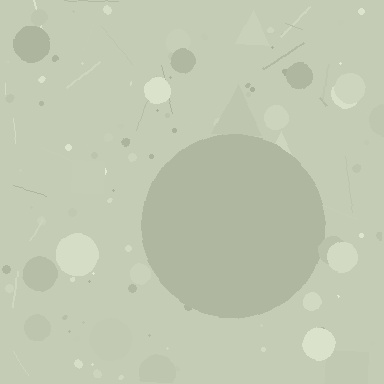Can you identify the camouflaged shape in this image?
The camouflaged shape is a circle.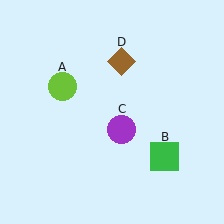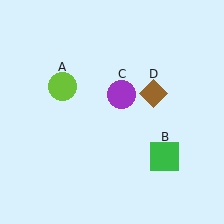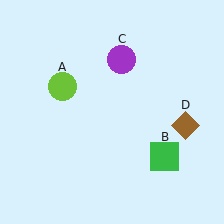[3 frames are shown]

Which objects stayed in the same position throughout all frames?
Lime circle (object A) and green square (object B) remained stationary.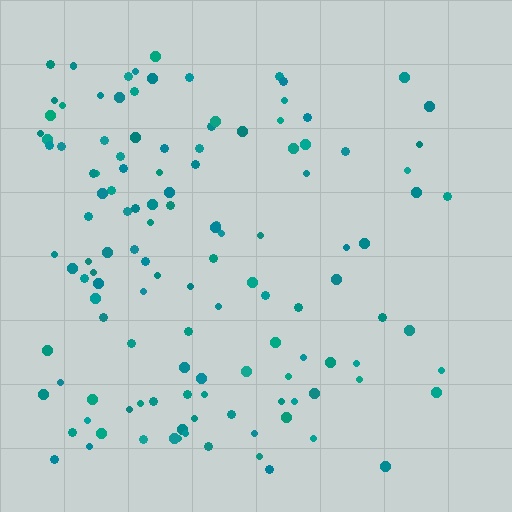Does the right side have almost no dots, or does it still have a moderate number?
Still a moderate number, just noticeably fewer than the left.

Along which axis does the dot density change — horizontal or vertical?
Horizontal.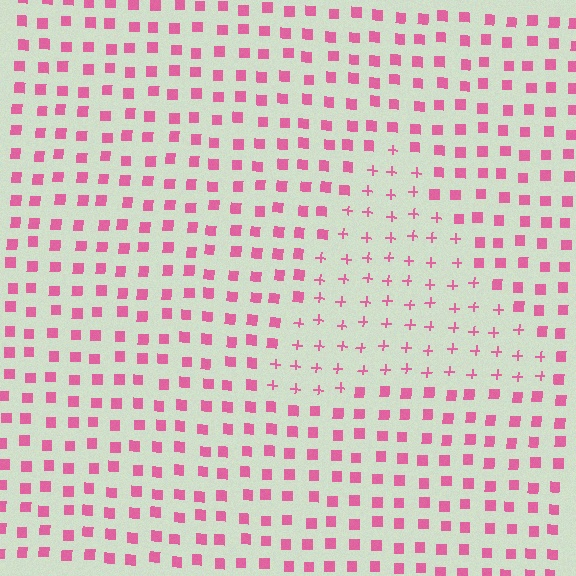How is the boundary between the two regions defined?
The boundary is defined by a change in element shape: plus signs inside vs. squares outside. All elements share the same color and spacing.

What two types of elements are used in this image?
The image uses plus signs inside the triangle region and squares outside it.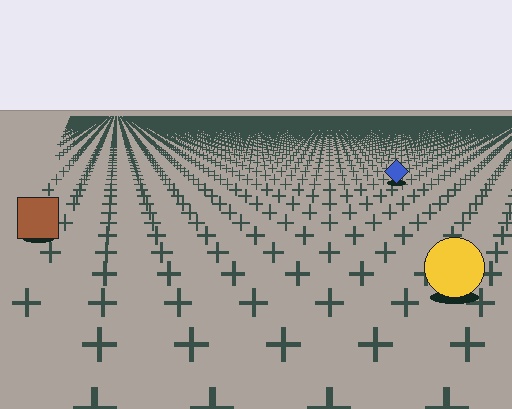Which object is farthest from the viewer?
The blue diamond is farthest from the viewer. It appears smaller and the ground texture around it is denser.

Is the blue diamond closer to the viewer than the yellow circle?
No. The yellow circle is closer — you can tell from the texture gradient: the ground texture is coarser near it.